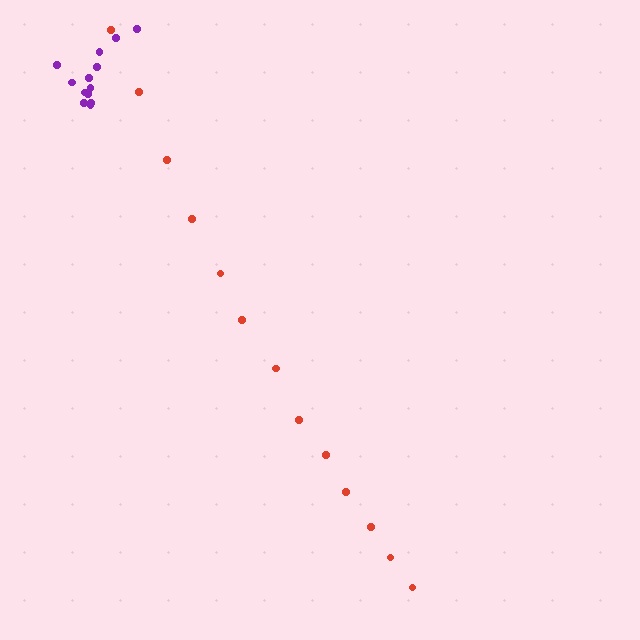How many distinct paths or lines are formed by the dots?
There are 2 distinct paths.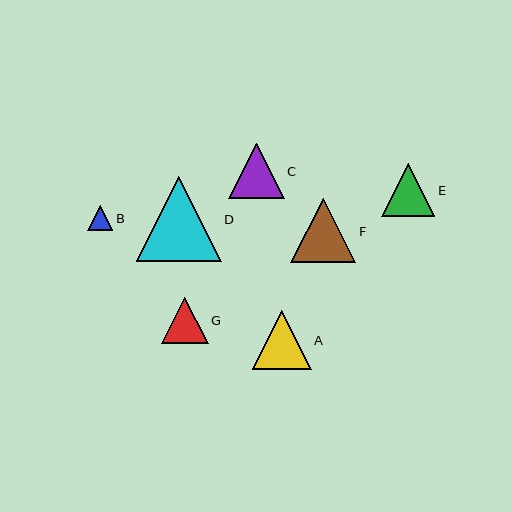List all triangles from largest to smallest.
From largest to smallest: D, F, A, C, E, G, B.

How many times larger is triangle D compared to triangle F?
Triangle D is approximately 1.3 times the size of triangle F.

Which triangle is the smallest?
Triangle B is the smallest with a size of approximately 25 pixels.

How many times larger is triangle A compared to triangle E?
Triangle A is approximately 1.1 times the size of triangle E.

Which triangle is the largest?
Triangle D is the largest with a size of approximately 85 pixels.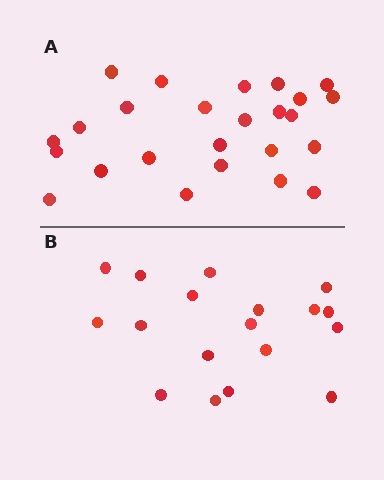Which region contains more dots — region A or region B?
Region A (the top region) has more dots.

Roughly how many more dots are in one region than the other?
Region A has roughly 8 or so more dots than region B.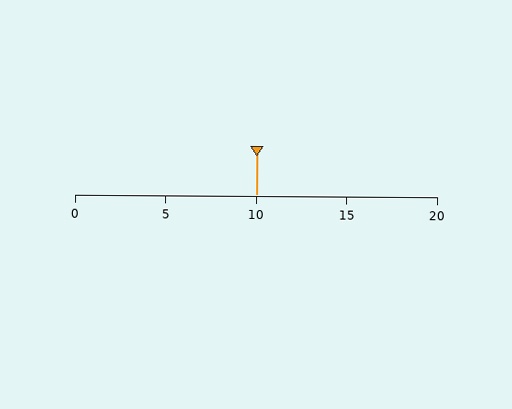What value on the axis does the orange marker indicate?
The marker indicates approximately 10.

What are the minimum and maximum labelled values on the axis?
The axis runs from 0 to 20.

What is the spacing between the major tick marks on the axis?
The major ticks are spaced 5 apart.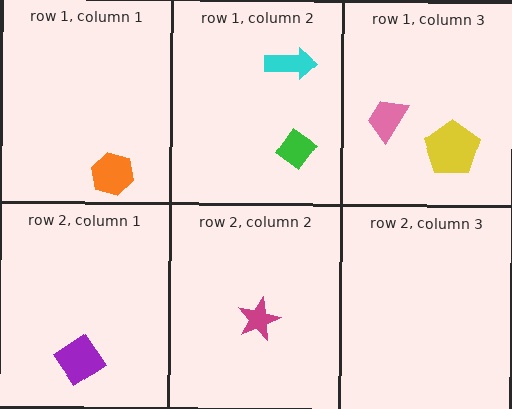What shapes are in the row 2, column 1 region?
The purple diamond.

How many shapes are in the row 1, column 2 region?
2.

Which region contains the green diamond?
The row 1, column 2 region.